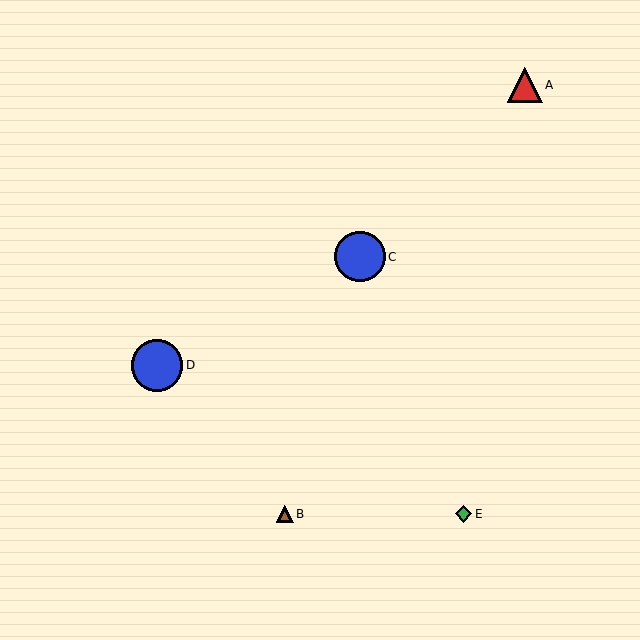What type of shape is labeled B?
Shape B is a brown triangle.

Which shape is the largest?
The blue circle (labeled D) is the largest.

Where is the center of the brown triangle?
The center of the brown triangle is at (285, 514).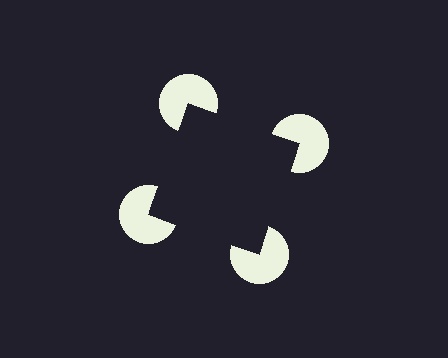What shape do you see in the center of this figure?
An illusory square — its edges are inferred from the aligned wedge cuts in the pac-man discs, not physically drawn.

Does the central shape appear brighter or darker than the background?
It typically appears slightly darker than the background, even though no actual brightness change is drawn.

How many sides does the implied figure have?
4 sides.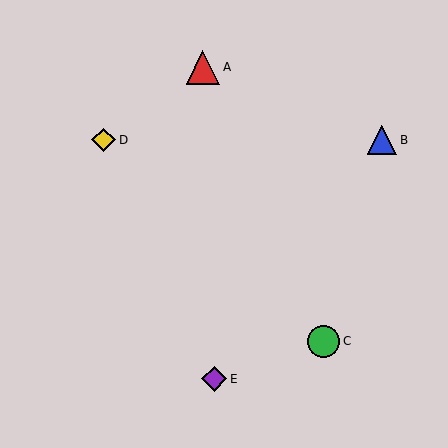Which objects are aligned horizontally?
Objects B, D are aligned horizontally.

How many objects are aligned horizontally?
2 objects (B, D) are aligned horizontally.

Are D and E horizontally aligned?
No, D is at y≈140 and E is at y≈379.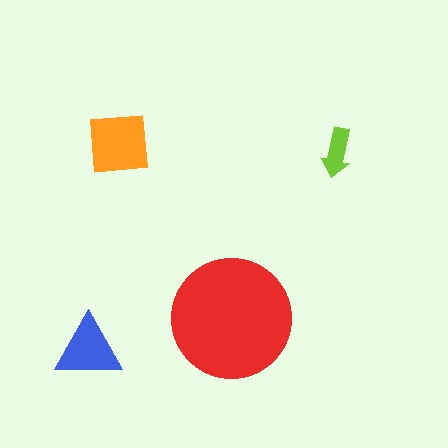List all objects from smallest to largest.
The lime arrow, the blue triangle, the orange square, the red circle.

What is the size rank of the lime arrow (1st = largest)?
4th.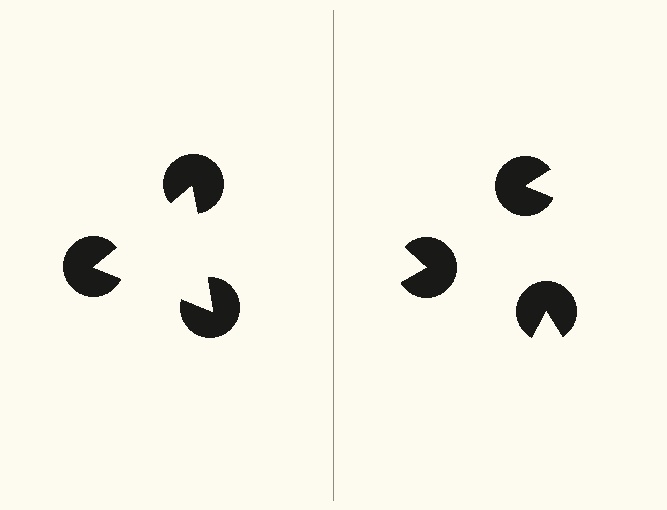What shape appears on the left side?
An illusory triangle.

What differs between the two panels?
The pac-man discs are positioned identically on both sides; only the wedge orientations differ. On the left they align to a triangle; on the right they are misaligned.